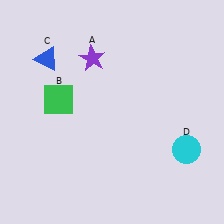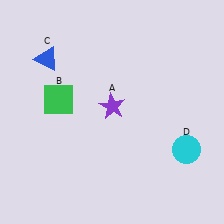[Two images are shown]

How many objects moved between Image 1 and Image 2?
1 object moved between the two images.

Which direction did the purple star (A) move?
The purple star (A) moved down.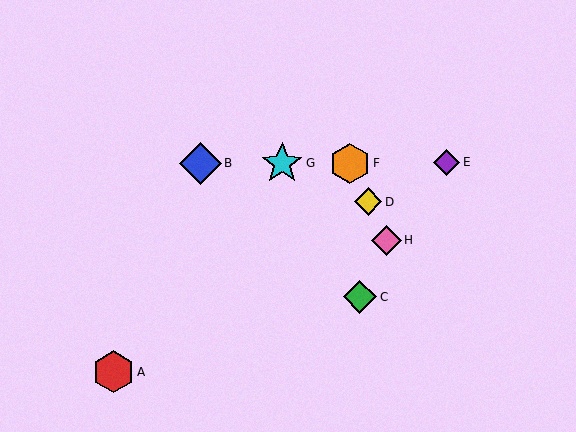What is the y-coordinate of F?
Object F is at y≈163.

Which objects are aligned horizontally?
Objects B, E, F, G are aligned horizontally.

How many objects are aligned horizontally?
4 objects (B, E, F, G) are aligned horizontally.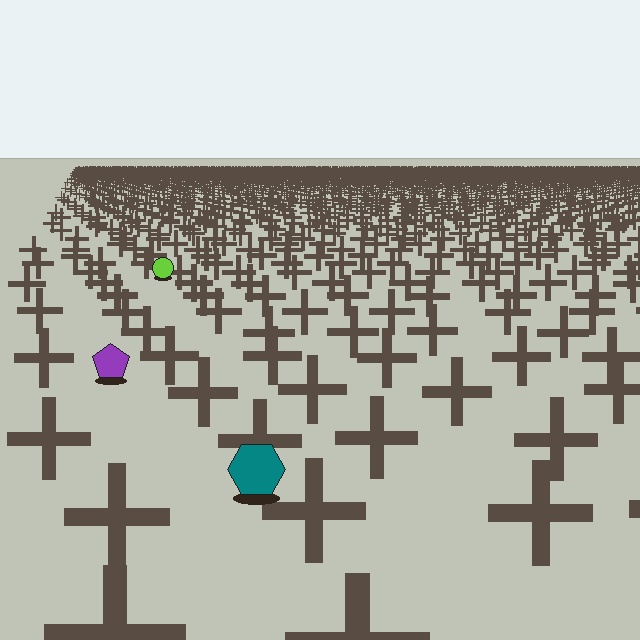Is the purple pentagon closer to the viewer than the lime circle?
Yes. The purple pentagon is closer — you can tell from the texture gradient: the ground texture is coarser near it.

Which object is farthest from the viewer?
The lime circle is farthest from the viewer. It appears smaller and the ground texture around it is denser.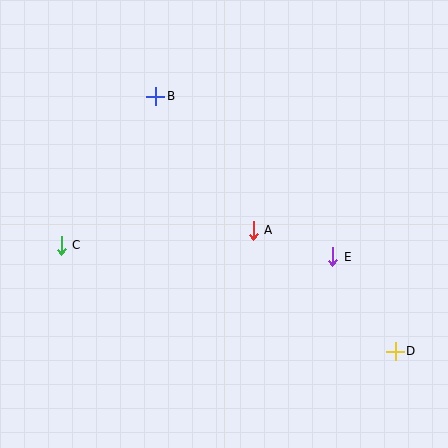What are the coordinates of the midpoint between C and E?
The midpoint between C and E is at (197, 251).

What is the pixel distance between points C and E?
The distance between C and E is 272 pixels.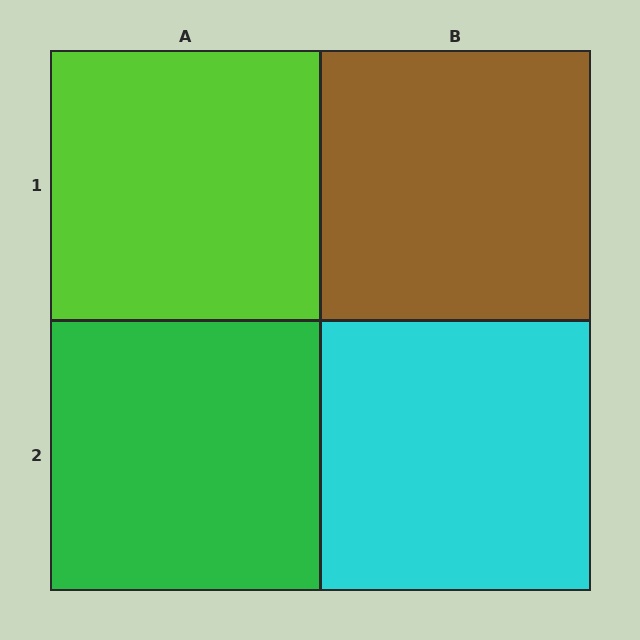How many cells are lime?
1 cell is lime.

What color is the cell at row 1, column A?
Lime.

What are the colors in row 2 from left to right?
Green, cyan.